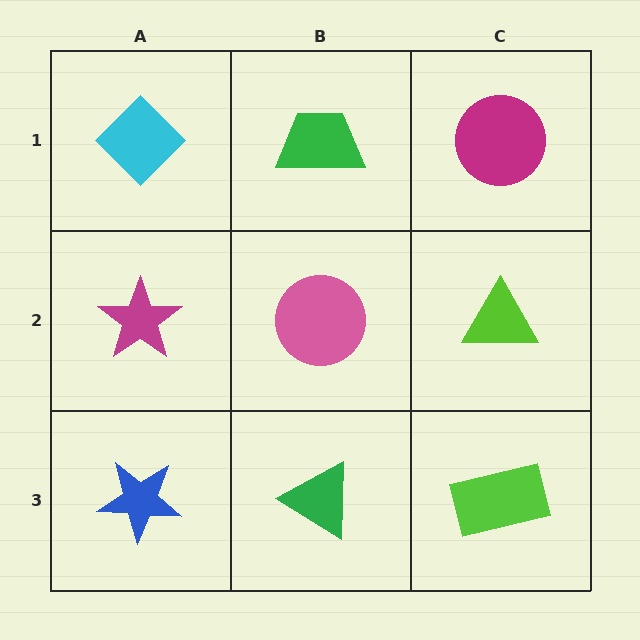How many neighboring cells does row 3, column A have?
2.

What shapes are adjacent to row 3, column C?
A lime triangle (row 2, column C), a green triangle (row 3, column B).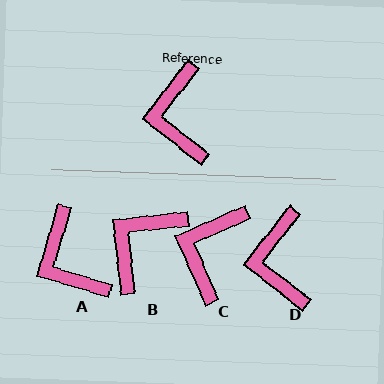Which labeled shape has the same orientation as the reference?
D.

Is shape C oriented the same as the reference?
No, it is off by about 28 degrees.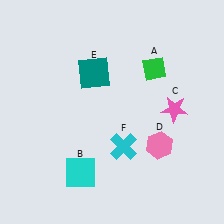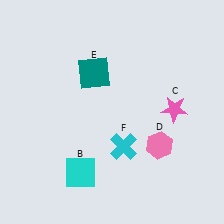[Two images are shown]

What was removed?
The green diamond (A) was removed in Image 2.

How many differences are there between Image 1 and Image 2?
There is 1 difference between the two images.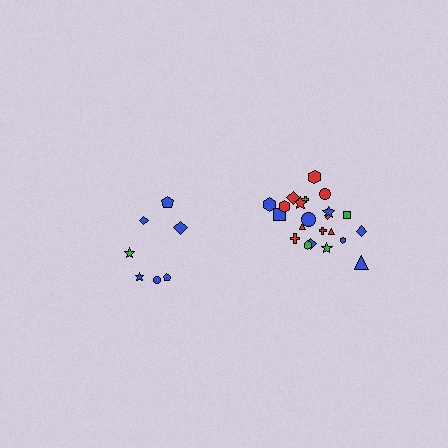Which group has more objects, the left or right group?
The right group.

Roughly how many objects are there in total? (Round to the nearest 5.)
Roughly 30 objects in total.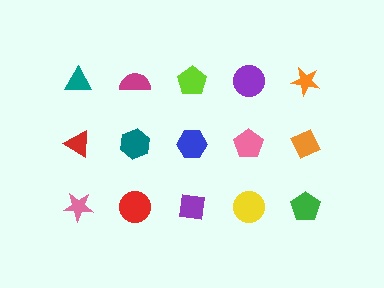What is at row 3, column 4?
A yellow circle.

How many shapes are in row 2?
5 shapes.